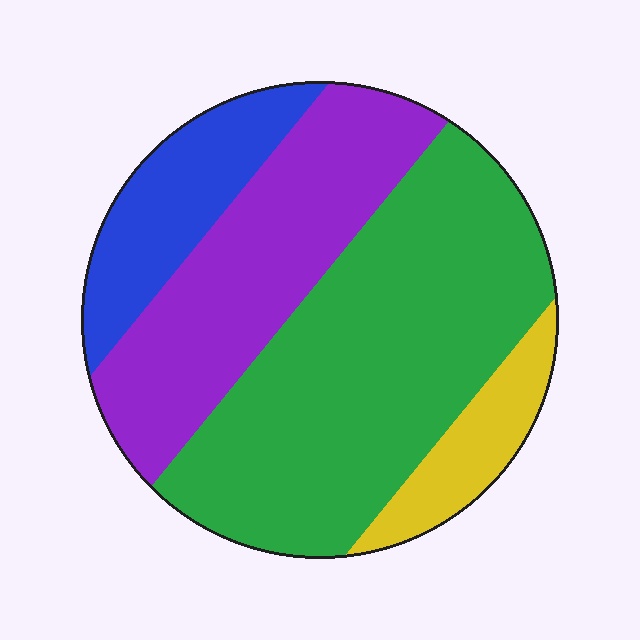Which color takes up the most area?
Green, at roughly 50%.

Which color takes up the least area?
Yellow, at roughly 10%.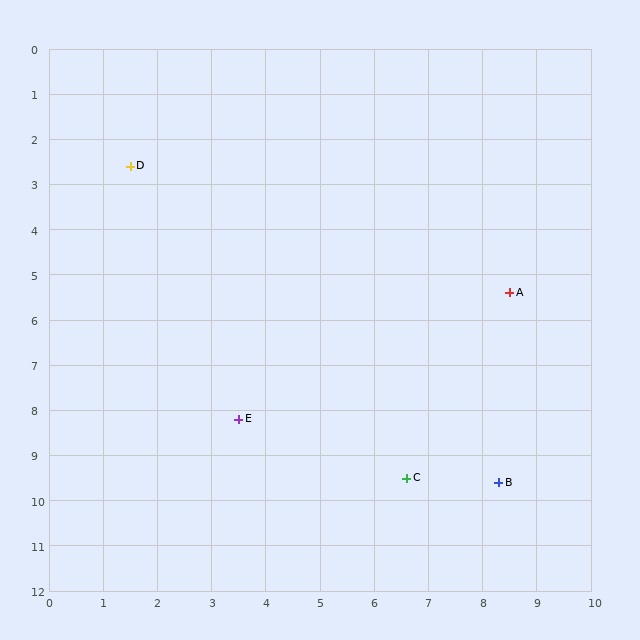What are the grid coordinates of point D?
Point D is at approximately (1.5, 2.6).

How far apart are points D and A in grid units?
Points D and A are about 7.5 grid units apart.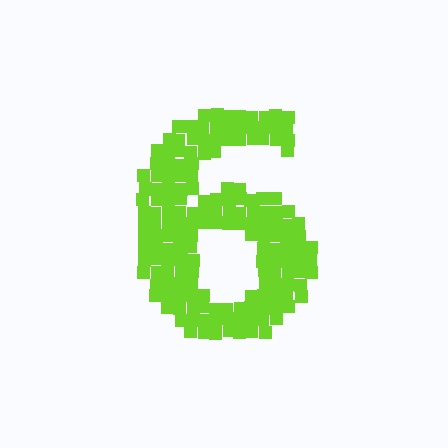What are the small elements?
The small elements are squares.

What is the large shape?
The large shape is the digit 6.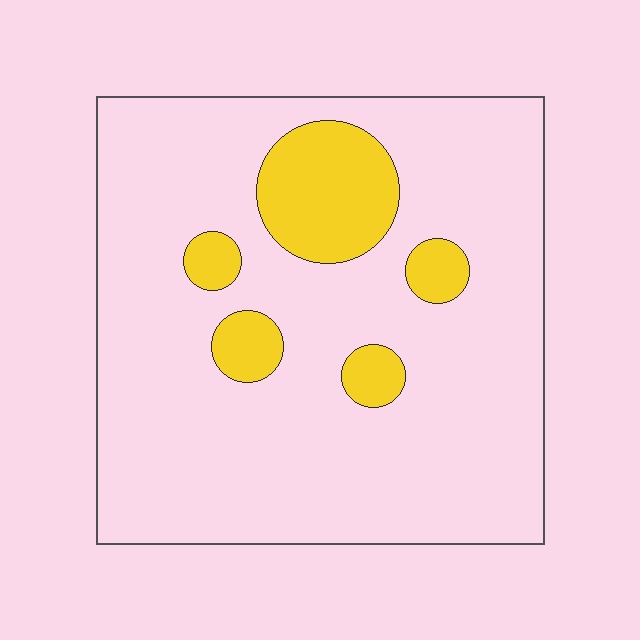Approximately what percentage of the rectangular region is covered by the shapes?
Approximately 15%.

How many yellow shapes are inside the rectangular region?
5.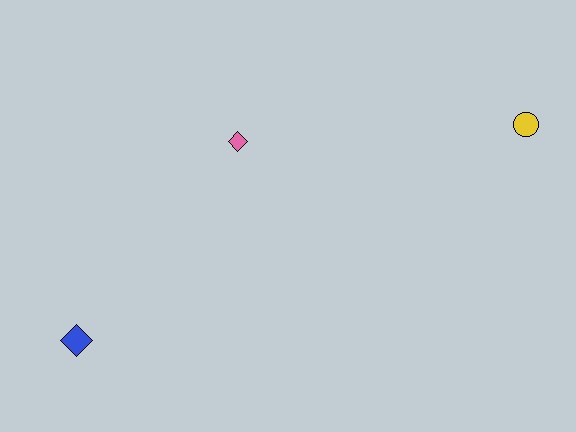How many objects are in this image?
There are 3 objects.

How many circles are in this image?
There is 1 circle.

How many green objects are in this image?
There are no green objects.